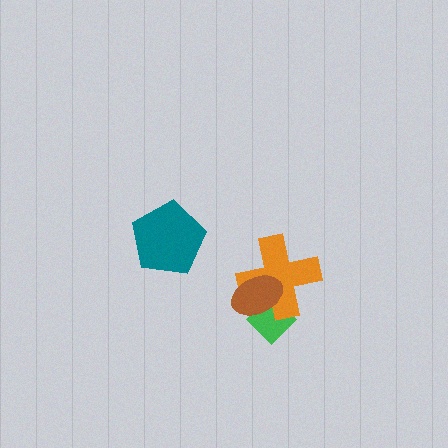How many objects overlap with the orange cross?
2 objects overlap with the orange cross.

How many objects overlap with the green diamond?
2 objects overlap with the green diamond.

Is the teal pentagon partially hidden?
No, no other shape covers it.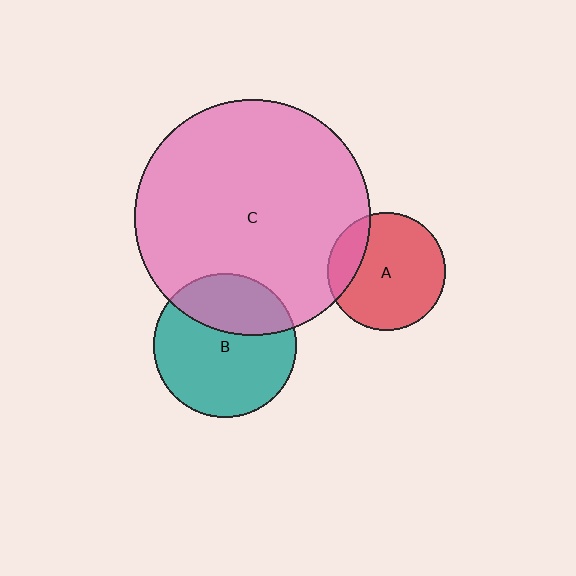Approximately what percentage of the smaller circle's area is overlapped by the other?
Approximately 35%.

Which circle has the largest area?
Circle C (pink).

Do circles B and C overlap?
Yes.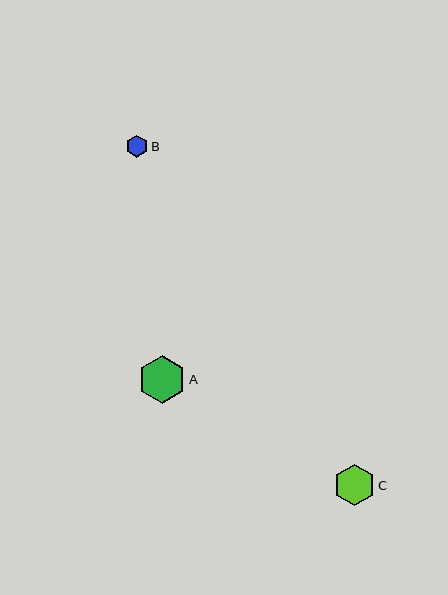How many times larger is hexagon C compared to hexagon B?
Hexagon C is approximately 1.9 times the size of hexagon B.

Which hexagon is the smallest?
Hexagon B is the smallest with a size of approximately 22 pixels.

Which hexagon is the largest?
Hexagon A is the largest with a size of approximately 48 pixels.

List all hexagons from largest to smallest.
From largest to smallest: A, C, B.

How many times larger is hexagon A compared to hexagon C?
Hexagon A is approximately 1.2 times the size of hexagon C.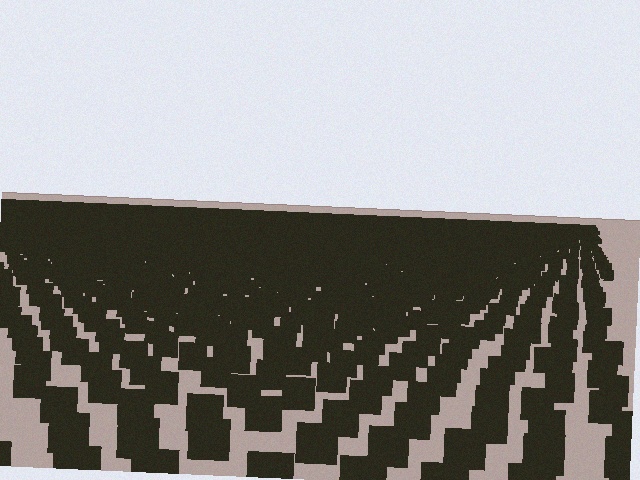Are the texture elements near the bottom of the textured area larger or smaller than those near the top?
Larger. Near the bottom, elements are closer to the viewer and appear at a bigger on-screen size.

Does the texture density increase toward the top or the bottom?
Density increases toward the top.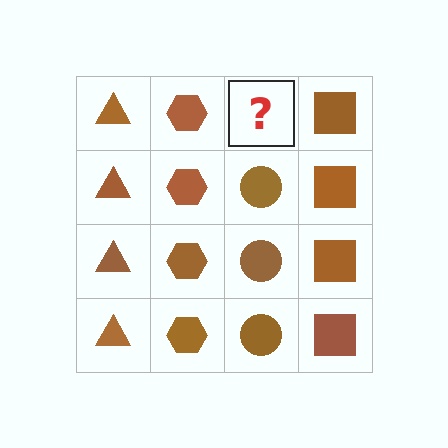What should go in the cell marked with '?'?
The missing cell should contain a brown circle.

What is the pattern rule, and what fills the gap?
The rule is that each column has a consistent shape. The gap should be filled with a brown circle.